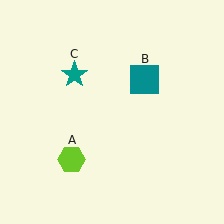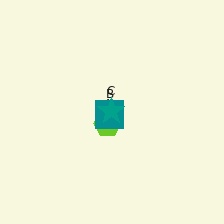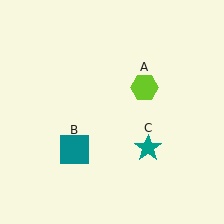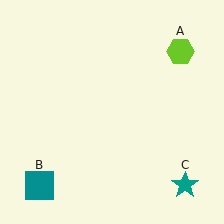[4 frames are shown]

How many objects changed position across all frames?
3 objects changed position: lime hexagon (object A), teal square (object B), teal star (object C).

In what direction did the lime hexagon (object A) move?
The lime hexagon (object A) moved up and to the right.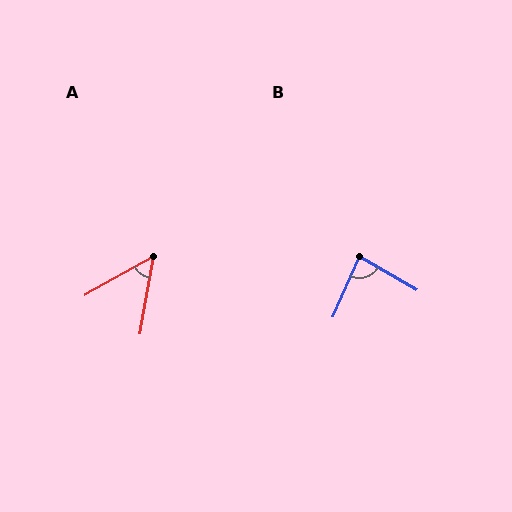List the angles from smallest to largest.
A (51°), B (84°).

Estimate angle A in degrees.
Approximately 51 degrees.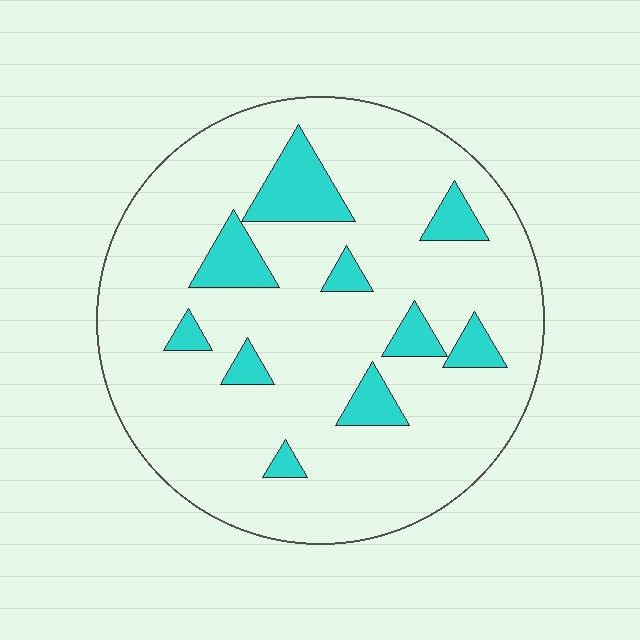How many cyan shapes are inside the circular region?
10.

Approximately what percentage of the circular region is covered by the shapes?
Approximately 15%.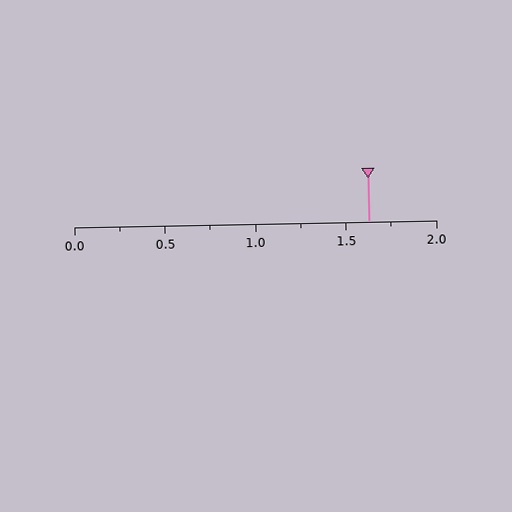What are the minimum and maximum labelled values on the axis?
The axis runs from 0.0 to 2.0.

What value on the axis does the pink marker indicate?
The marker indicates approximately 1.62.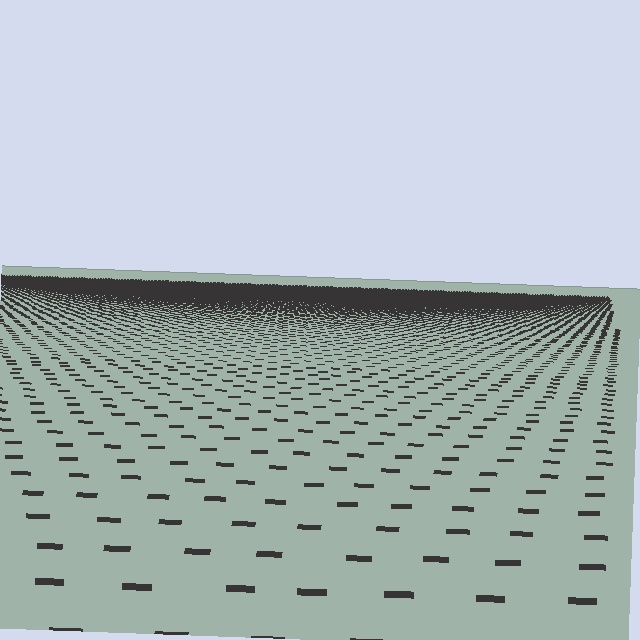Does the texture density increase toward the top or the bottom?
Density increases toward the top.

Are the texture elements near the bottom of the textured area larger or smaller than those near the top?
Larger. Near the bottom, elements are closer to the viewer and appear at a bigger on-screen size.